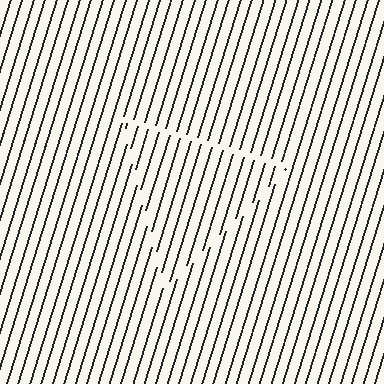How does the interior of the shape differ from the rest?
The interior of the shape contains the same grating, shifted by half a period — the contour is defined by the phase discontinuity where line-ends from the inner and outer gratings abut.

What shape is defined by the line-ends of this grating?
An illusory triangle. The interior of the shape contains the same grating, shifted by half a period — the contour is defined by the phase discontinuity where line-ends from the inner and outer gratings abut.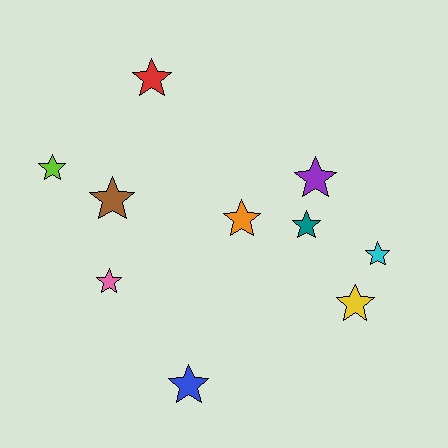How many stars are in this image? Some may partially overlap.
There are 10 stars.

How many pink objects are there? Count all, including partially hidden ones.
There is 1 pink object.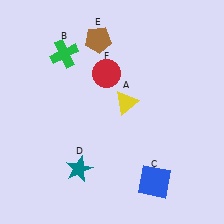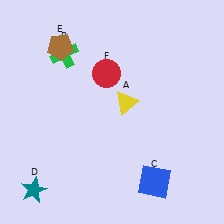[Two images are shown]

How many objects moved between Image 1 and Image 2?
2 objects moved between the two images.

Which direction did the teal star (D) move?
The teal star (D) moved left.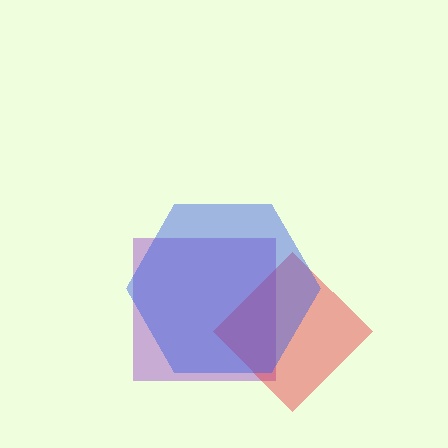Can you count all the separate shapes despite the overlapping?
Yes, there are 3 separate shapes.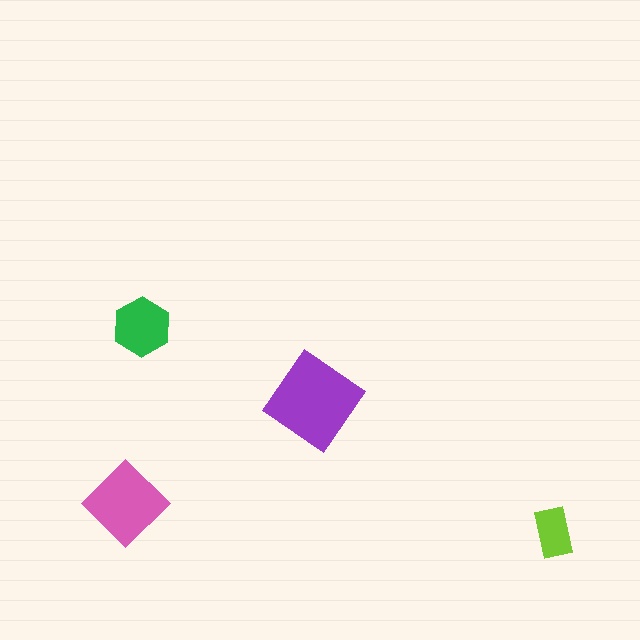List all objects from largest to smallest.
The purple diamond, the pink diamond, the green hexagon, the lime rectangle.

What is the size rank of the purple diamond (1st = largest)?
1st.